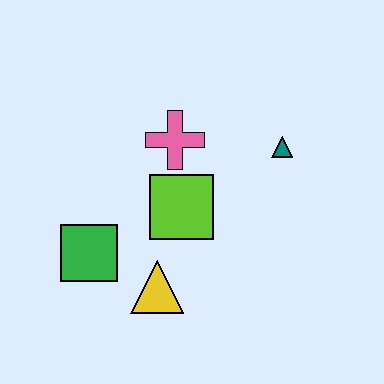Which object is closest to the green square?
The yellow triangle is closest to the green square.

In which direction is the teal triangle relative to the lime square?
The teal triangle is to the right of the lime square.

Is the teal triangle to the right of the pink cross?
Yes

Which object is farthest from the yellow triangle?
The teal triangle is farthest from the yellow triangle.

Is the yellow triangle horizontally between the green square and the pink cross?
Yes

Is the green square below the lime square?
Yes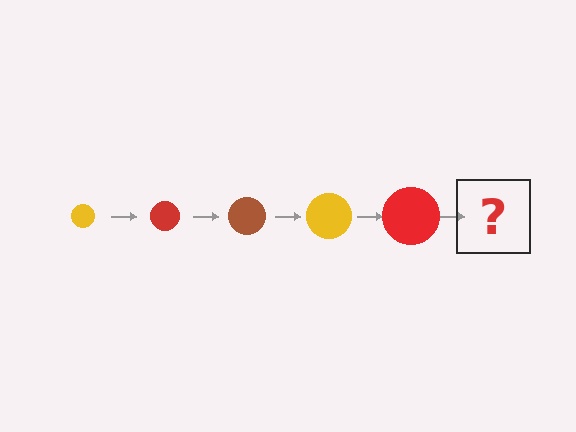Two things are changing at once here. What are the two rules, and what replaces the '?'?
The two rules are that the circle grows larger each step and the color cycles through yellow, red, and brown. The '?' should be a brown circle, larger than the previous one.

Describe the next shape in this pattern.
It should be a brown circle, larger than the previous one.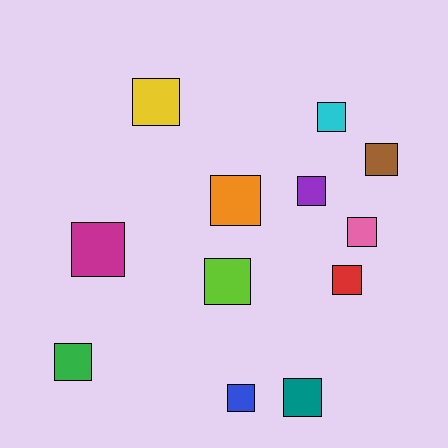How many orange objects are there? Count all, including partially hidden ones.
There is 1 orange object.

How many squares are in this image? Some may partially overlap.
There are 12 squares.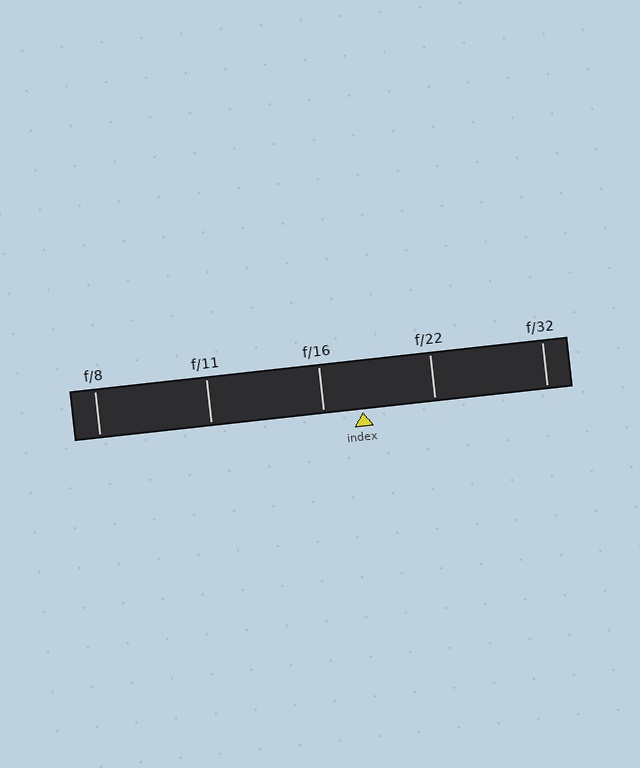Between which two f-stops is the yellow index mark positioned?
The index mark is between f/16 and f/22.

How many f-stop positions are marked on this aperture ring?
There are 5 f-stop positions marked.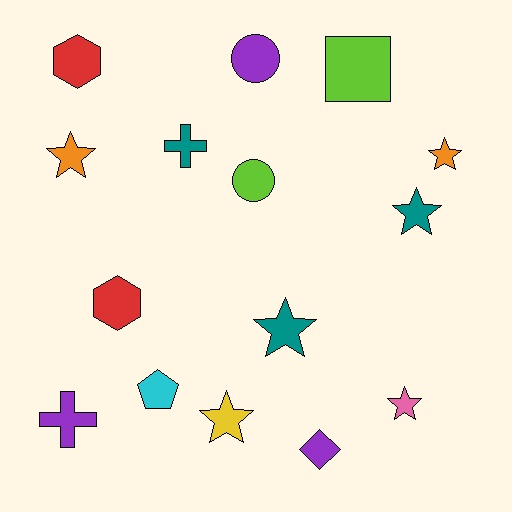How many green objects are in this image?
There are no green objects.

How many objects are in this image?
There are 15 objects.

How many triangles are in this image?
There are no triangles.